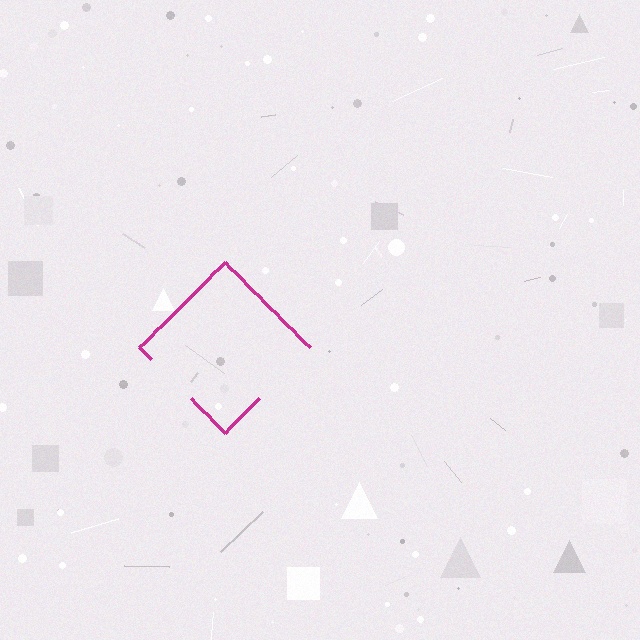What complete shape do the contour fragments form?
The contour fragments form a diamond.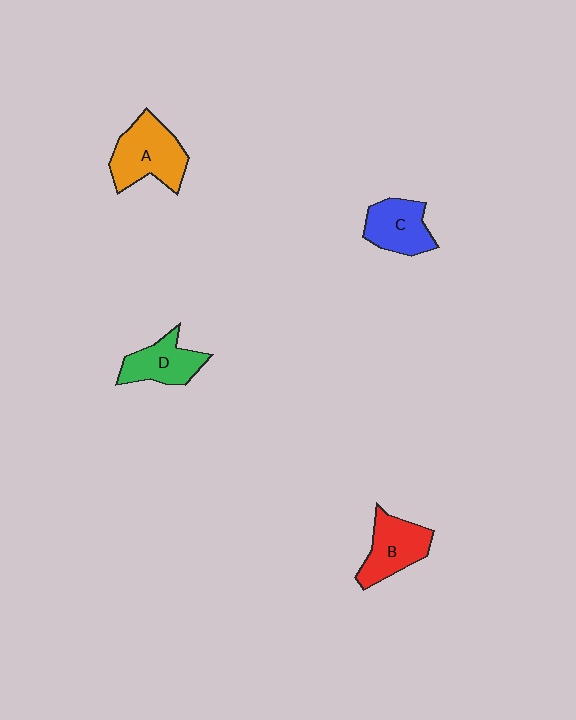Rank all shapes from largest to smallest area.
From largest to smallest: A (orange), B (red), C (blue), D (green).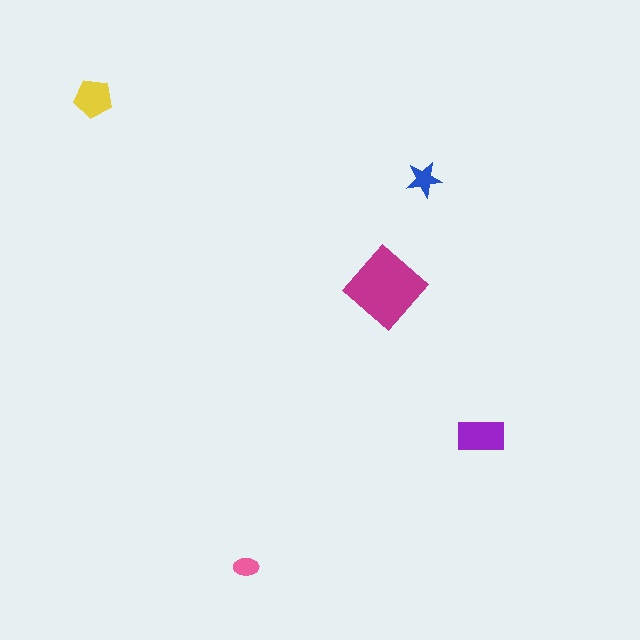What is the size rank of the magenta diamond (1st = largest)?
1st.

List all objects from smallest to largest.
The pink ellipse, the blue star, the yellow pentagon, the purple rectangle, the magenta diamond.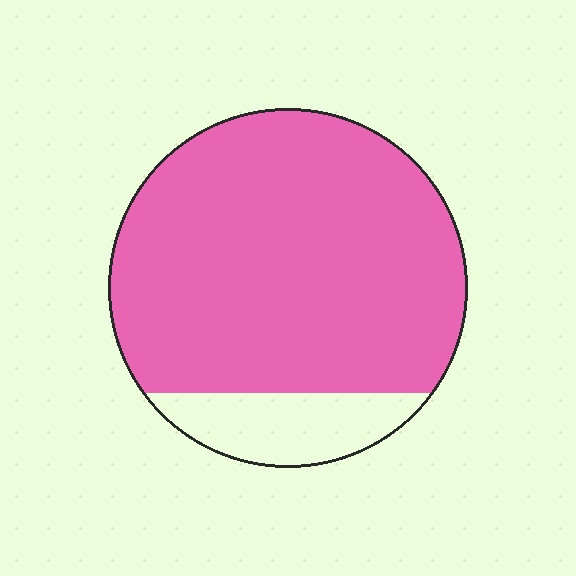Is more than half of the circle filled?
Yes.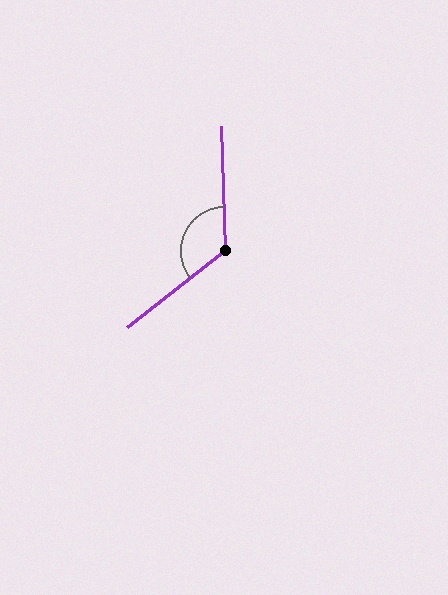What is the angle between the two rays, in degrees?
Approximately 126 degrees.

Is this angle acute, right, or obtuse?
It is obtuse.